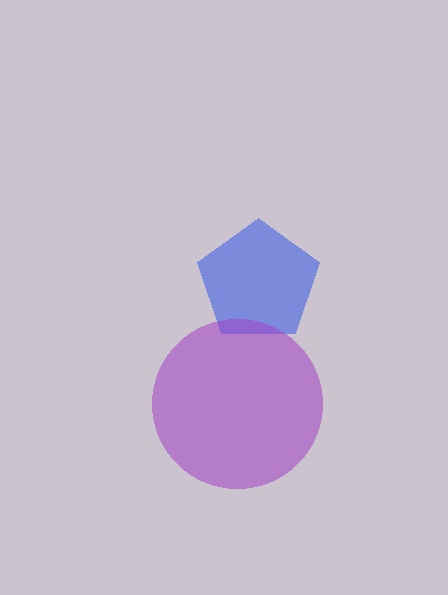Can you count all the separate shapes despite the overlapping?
Yes, there are 2 separate shapes.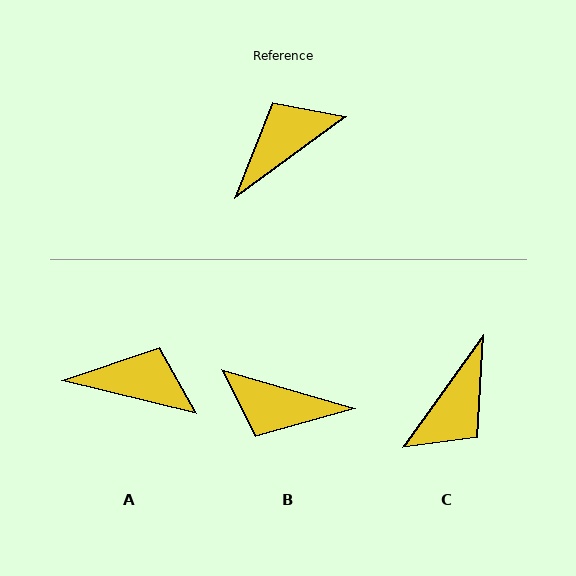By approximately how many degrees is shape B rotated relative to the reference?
Approximately 128 degrees counter-clockwise.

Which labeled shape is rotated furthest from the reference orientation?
C, about 162 degrees away.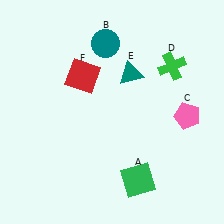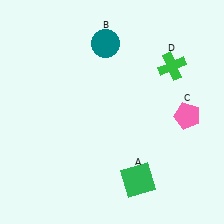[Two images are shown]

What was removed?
The teal triangle (E), the red square (F) were removed in Image 2.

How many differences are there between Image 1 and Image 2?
There are 2 differences between the two images.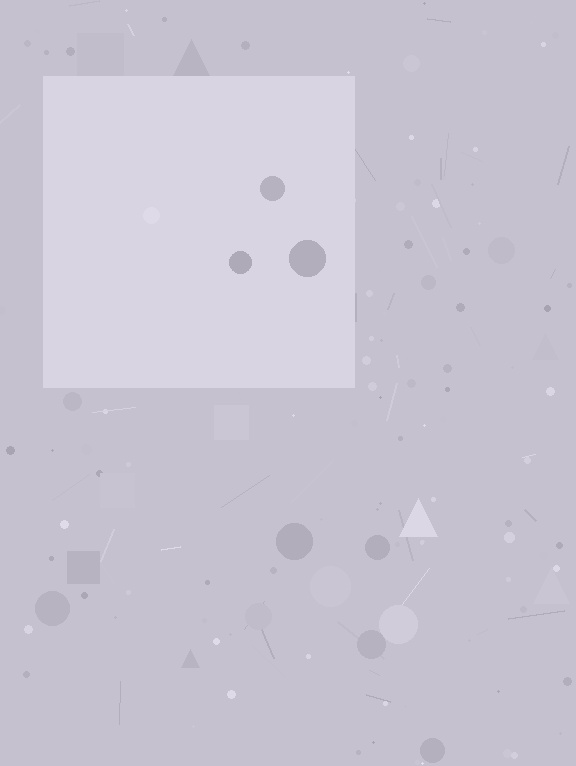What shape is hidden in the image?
A square is hidden in the image.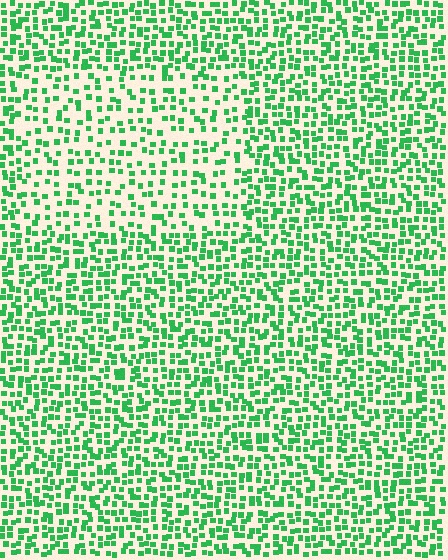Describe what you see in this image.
The image contains small green elements arranged at two different densities. A rectangle-shaped region is visible where the elements are less densely packed than the surrounding area.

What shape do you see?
I see a rectangle.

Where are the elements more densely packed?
The elements are more densely packed outside the rectangle boundary.